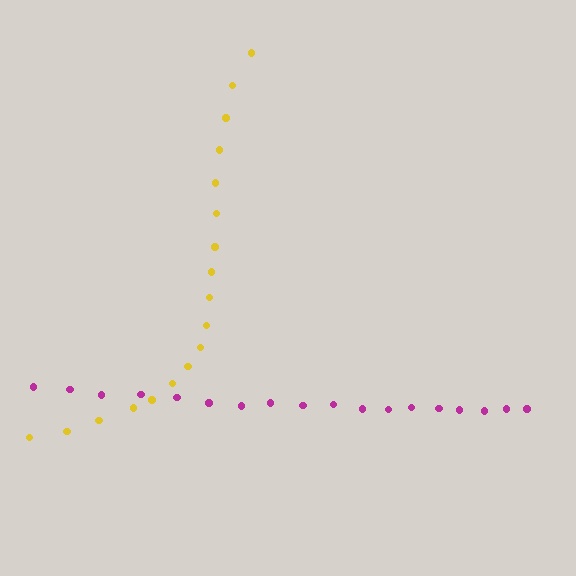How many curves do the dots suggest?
There are 2 distinct paths.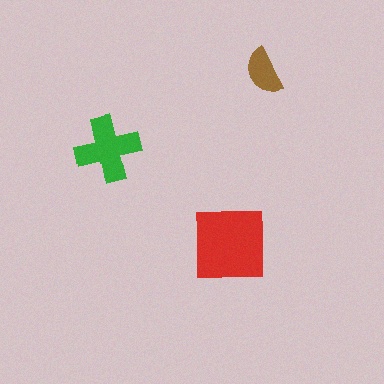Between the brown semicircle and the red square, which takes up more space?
The red square.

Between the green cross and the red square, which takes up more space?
The red square.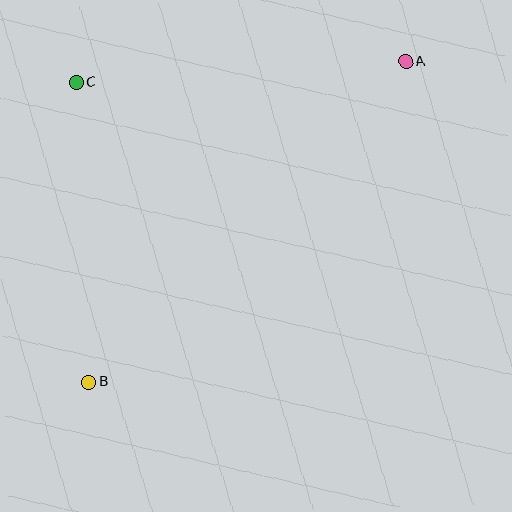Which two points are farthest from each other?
Points A and B are farthest from each other.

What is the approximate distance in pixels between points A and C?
The distance between A and C is approximately 330 pixels.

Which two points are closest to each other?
Points B and C are closest to each other.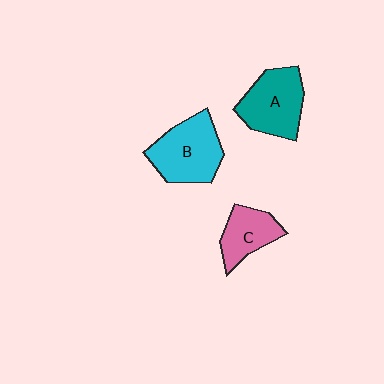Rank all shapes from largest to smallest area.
From largest to smallest: B (cyan), A (teal), C (pink).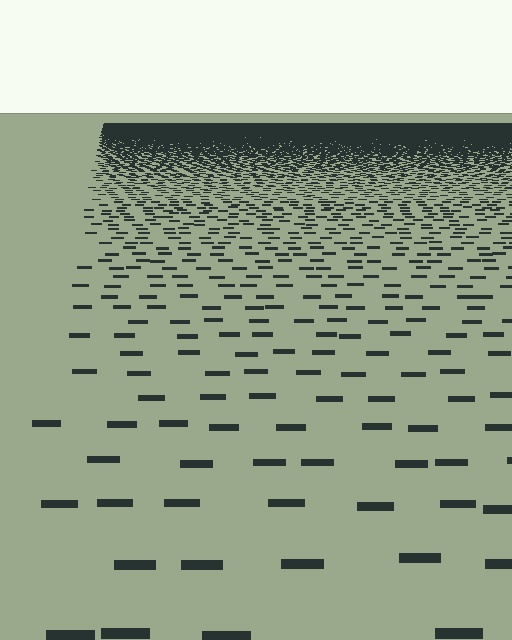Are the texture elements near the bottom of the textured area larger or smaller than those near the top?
Larger. Near the bottom, elements are closer to the viewer and appear at a bigger on-screen size.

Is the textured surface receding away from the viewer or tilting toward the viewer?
The surface is receding away from the viewer. Texture elements get smaller and denser toward the top.